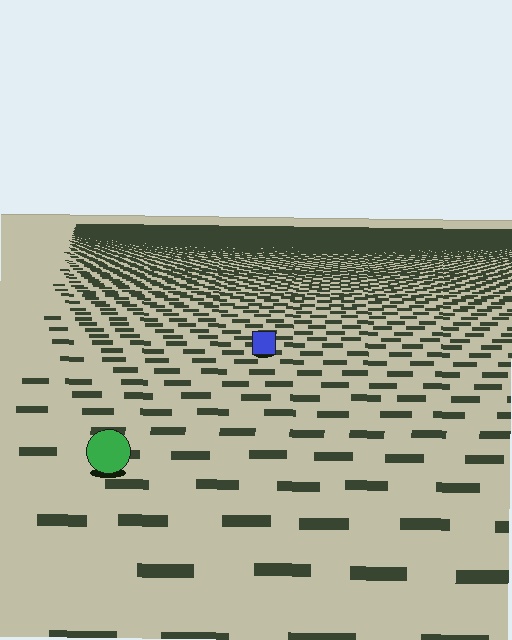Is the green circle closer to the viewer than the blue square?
Yes. The green circle is closer — you can tell from the texture gradient: the ground texture is coarser near it.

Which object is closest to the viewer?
The green circle is closest. The texture marks near it are larger and more spread out.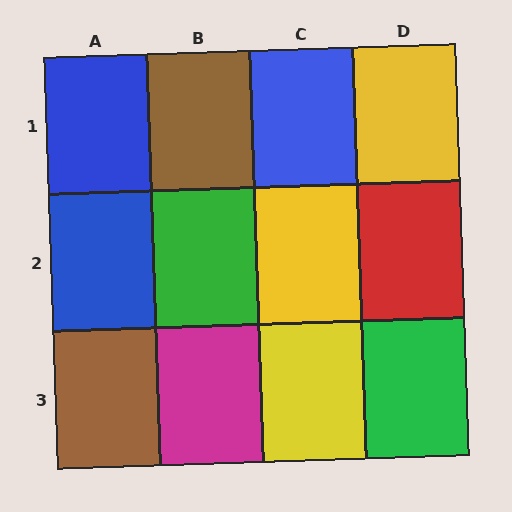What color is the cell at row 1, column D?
Yellow.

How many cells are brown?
2 cells are brown.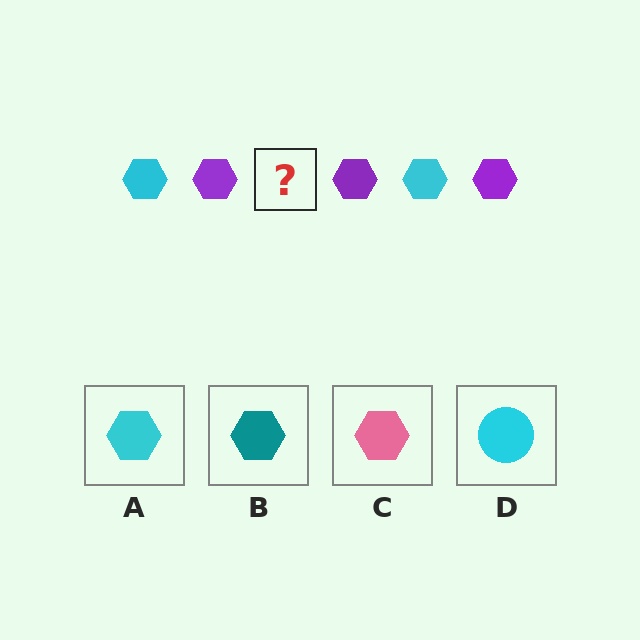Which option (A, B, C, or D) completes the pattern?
A.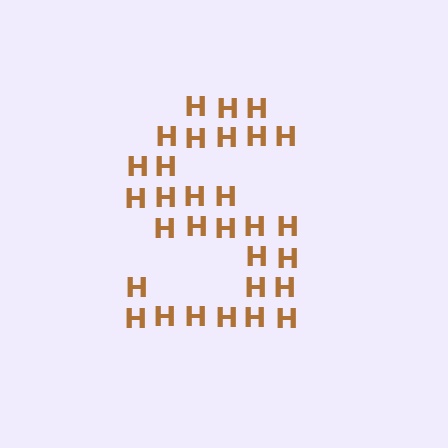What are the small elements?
The small elements are letter H's.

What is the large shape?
The large shape is the letter S.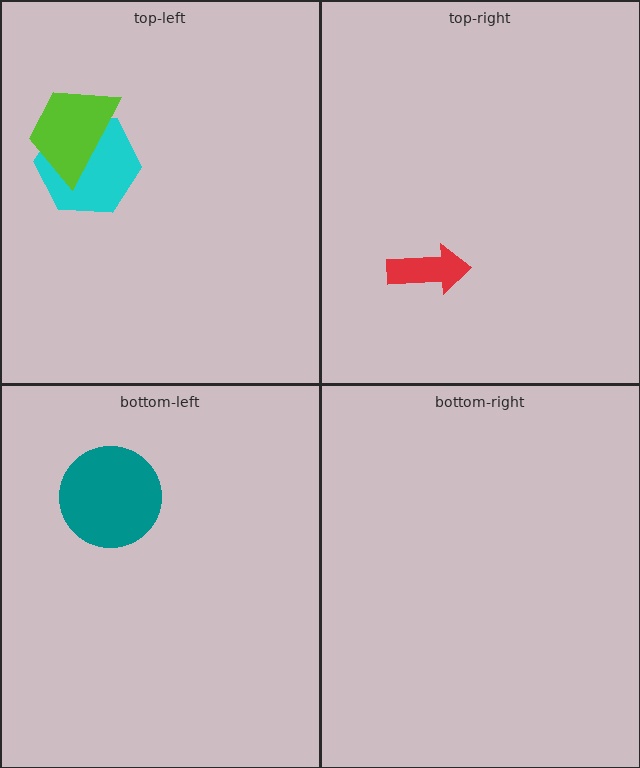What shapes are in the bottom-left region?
The teal circle.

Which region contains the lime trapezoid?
The top-left region.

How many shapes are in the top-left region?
2.